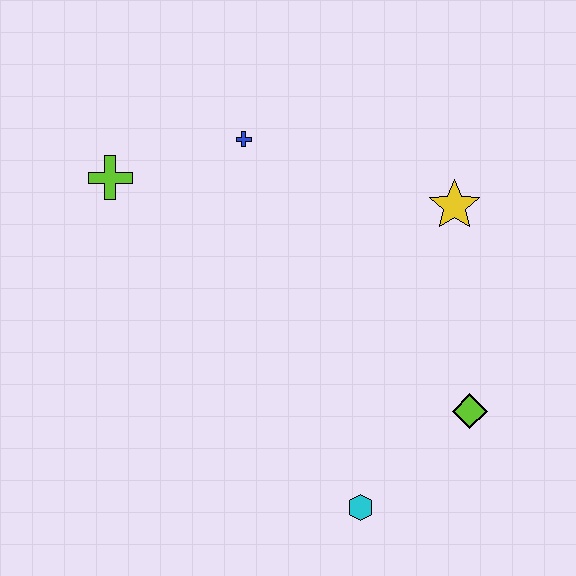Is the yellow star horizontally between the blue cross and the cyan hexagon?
No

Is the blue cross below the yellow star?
No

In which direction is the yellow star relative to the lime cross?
The yellow star is to the right of the lime cross.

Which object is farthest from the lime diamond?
The lime cross is farthest from the lime diamond.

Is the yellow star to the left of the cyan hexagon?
No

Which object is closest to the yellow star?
The lime diamond is closest to the yellow star.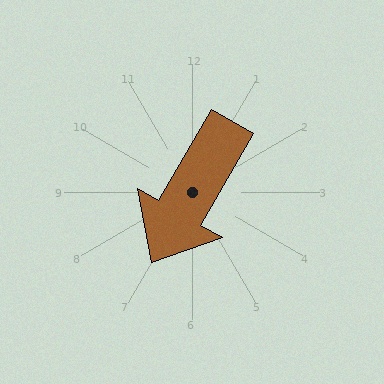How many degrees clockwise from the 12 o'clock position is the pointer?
Approximately 210 degrees.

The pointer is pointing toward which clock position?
Roughly 7 o'clock.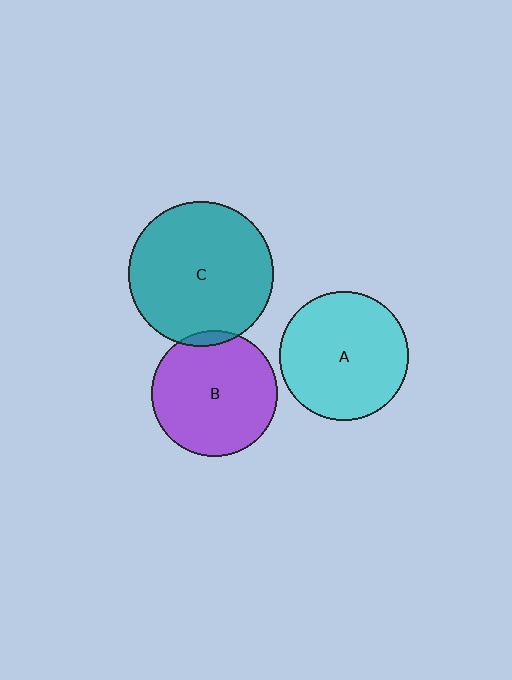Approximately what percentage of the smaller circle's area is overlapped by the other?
Approximately 5%.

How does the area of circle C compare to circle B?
Approximately 1.3 times.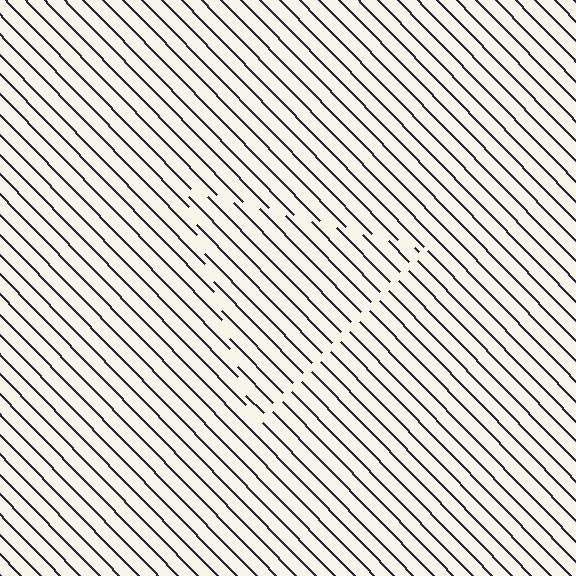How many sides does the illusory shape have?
3 sides — the line-ends trace a triangle.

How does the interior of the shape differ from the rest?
The interior of the shape contains the same grating, shifted by half a period — the contour is defined by the phase discontinuity where line-ends from the inner and outer gratings abut.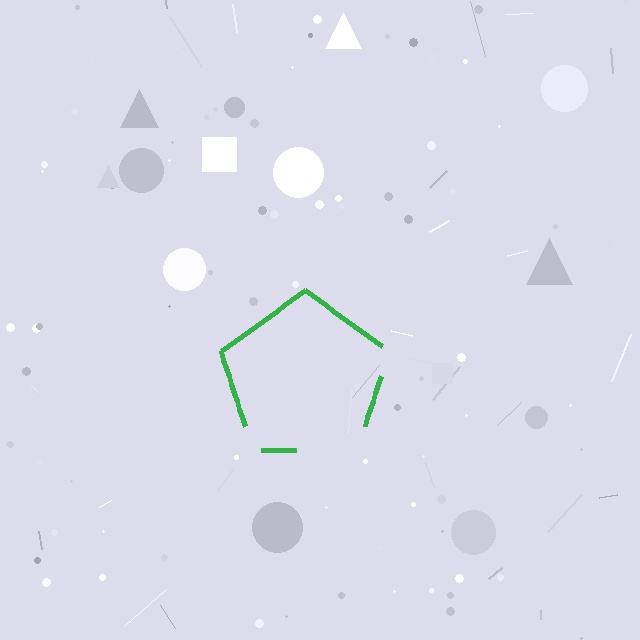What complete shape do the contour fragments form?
The contour fragments form a pentagon.